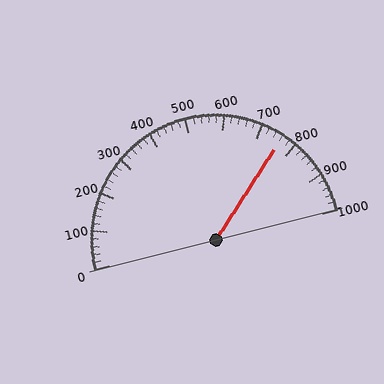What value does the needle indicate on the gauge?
The needle indicates approximately 760.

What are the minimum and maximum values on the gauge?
The gauge ranges from 0 to 1000.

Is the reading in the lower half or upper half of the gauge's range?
The reading is in the upper half of the range (0 to 1000).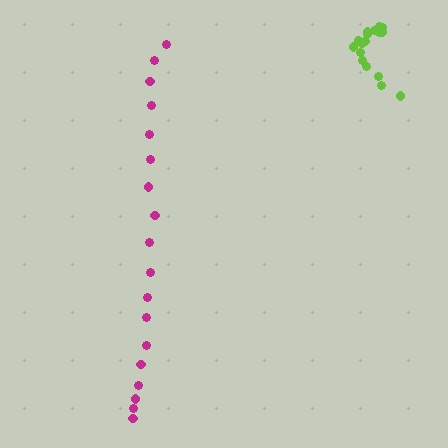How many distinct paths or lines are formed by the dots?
There are 2 distinct paths.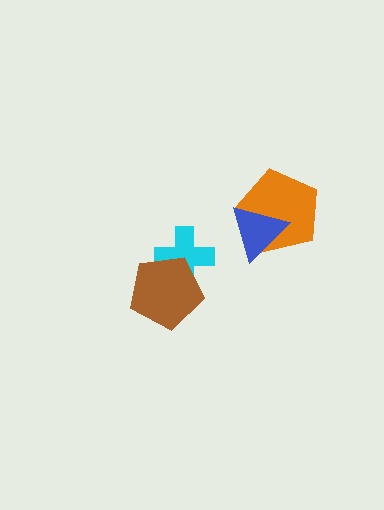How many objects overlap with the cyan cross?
1 object overlaps with the cyan cross.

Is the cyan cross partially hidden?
Yes, it is partially covered by another shape.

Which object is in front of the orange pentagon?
The blue triangle is in front of the orange pentagon.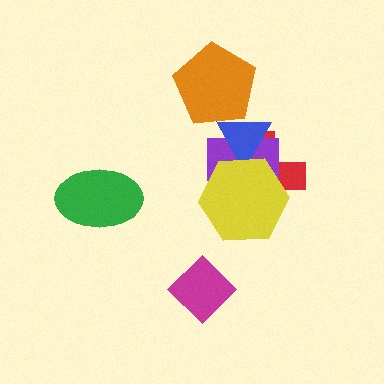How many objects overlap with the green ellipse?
0 objects overlap with the green ellipse.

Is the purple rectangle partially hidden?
Yes, it is partially covered by another shape.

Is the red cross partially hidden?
Yes, it is partially covered by another shape.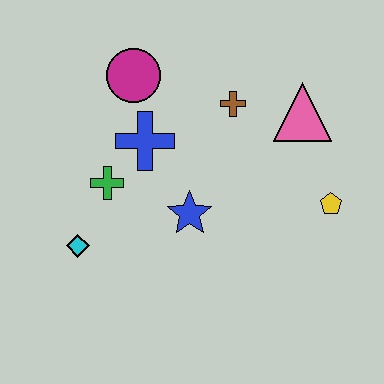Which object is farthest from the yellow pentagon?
The cyan diamond is farthest from the yellow pentagon.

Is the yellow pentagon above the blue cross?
No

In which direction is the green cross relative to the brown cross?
The green cross is to the left of the brown cross.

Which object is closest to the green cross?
The blue cross is closest to the green cross.